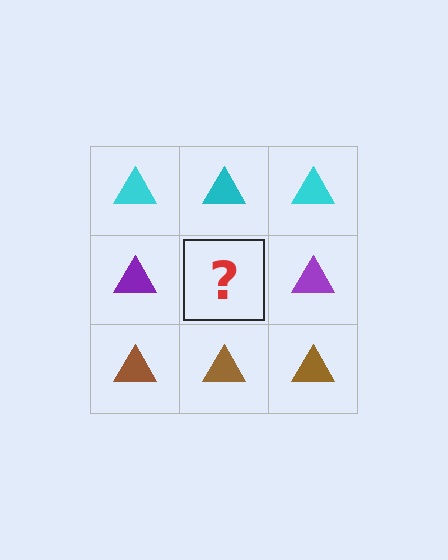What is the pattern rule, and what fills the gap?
The rule is that each row has a consistent color. The gap should be filled with a purple triangle.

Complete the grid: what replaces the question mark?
The question mark should be replaced with a purple triangle.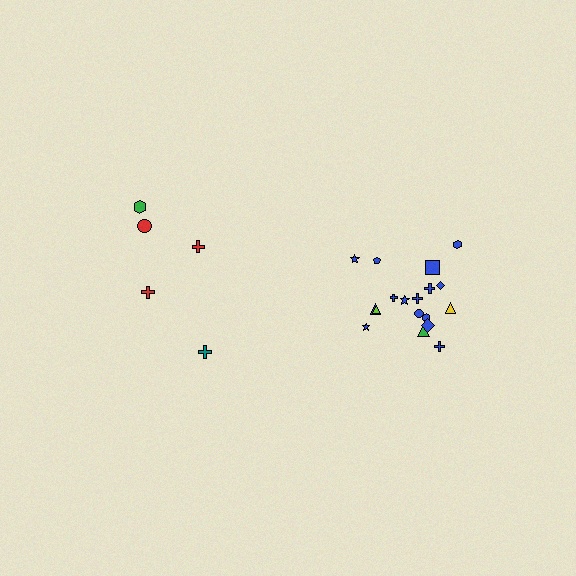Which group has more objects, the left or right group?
The right group.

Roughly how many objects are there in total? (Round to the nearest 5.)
Roughly 25 objects in total.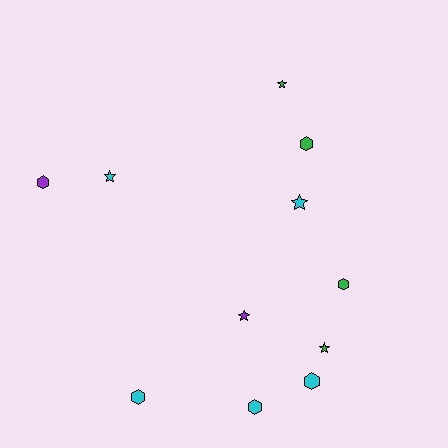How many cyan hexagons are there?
There are 3 cyan hexagons.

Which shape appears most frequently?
Hexagon, with 6 objects.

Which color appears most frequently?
Cyan, with 5 objects.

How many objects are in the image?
There are 11 objects.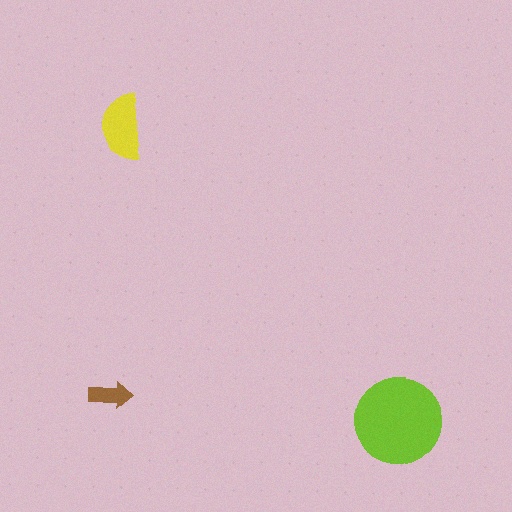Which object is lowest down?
The lime circle is bottommost.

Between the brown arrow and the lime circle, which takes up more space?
The lime circle.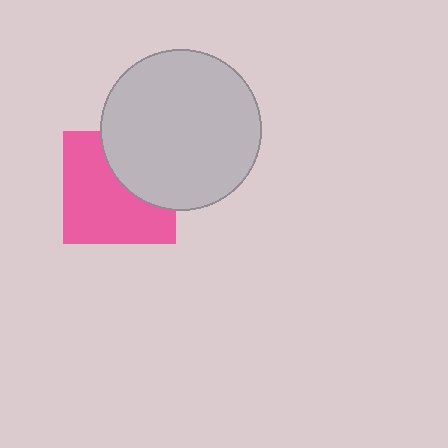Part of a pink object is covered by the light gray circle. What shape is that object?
It is a square.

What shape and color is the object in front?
The object in front is a light gray circle.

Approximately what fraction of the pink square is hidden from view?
Roughly 37% of the pink square is hidden behind the light gray circle.